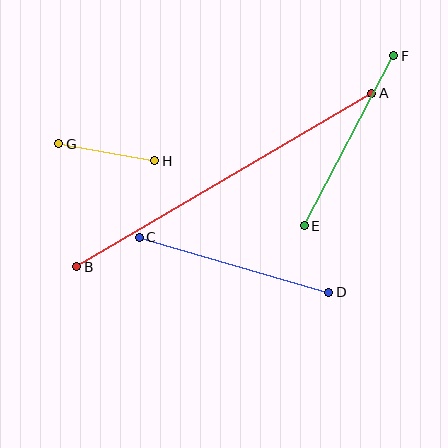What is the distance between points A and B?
The distance is approximately 342 pixels.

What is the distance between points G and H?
The distance is approximately 97 pixels.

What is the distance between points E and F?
The distance is approximately 192 pixels.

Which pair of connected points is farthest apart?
Points A and B are farthest apart.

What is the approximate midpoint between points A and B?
The midpoint is at approximately (224, 180) pixels.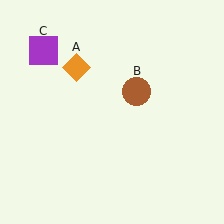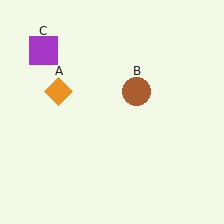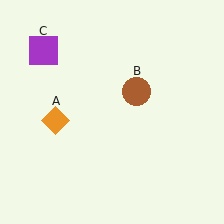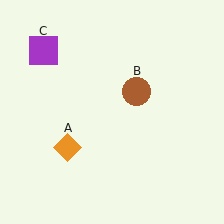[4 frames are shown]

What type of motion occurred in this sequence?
The orange diamond (object A) rotated counterclockwise around the center of the scene.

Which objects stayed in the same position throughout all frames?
Brown circle (object B) and purple square (object C) remained stationary.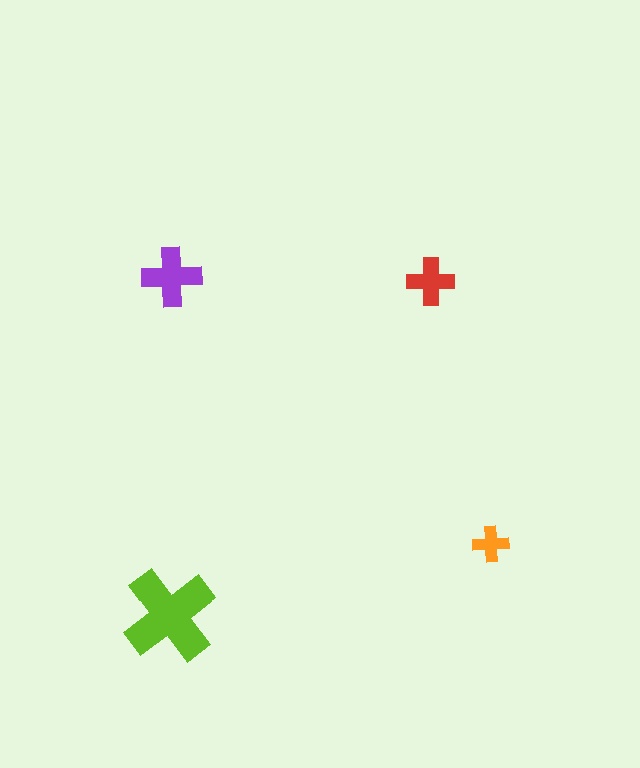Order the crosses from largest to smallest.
the lime one, the purple one, the red one, the orange one.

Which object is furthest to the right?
The orange cross is rightmost.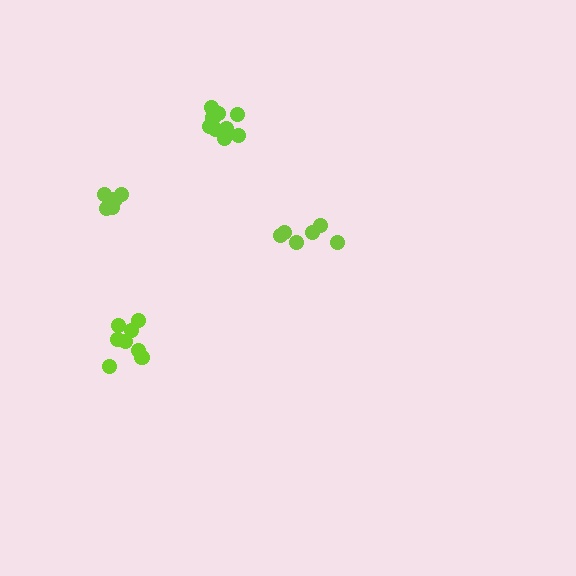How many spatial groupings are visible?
There are 4 spatial groupings.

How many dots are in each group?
Group 1: 11 dots, Group 2: 6 dots, Group 3: 9 dots, Group 4: 6 dots (32 total).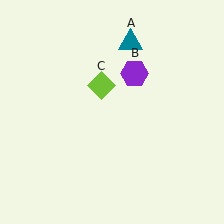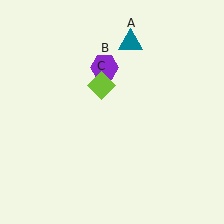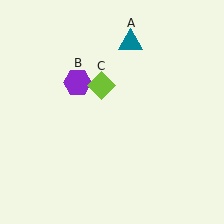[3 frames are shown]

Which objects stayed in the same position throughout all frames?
Teal triangle (object A) and lime diamond (object C) remained stationary.